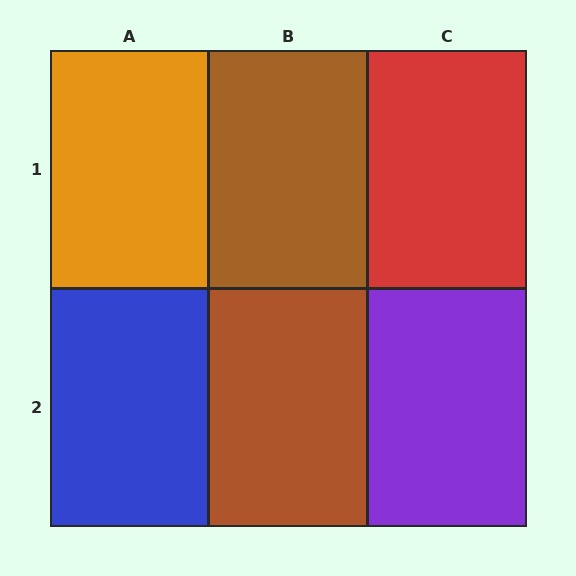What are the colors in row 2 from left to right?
Blue, brown, purple.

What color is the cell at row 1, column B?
Brown.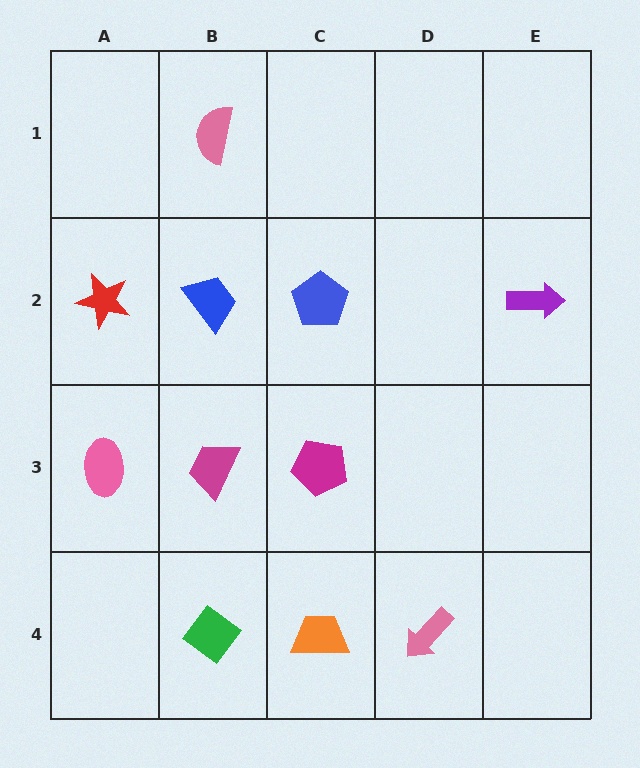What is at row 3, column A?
A pink ellipse.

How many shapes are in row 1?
1 shape.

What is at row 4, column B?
A green diamond.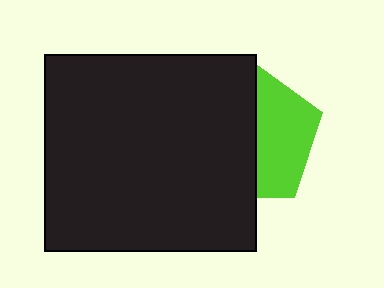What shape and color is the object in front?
The object in front is a black rectangle.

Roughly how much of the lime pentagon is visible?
A small part of it is visible (roughly 42%).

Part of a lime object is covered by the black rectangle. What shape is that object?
It is a pentagon.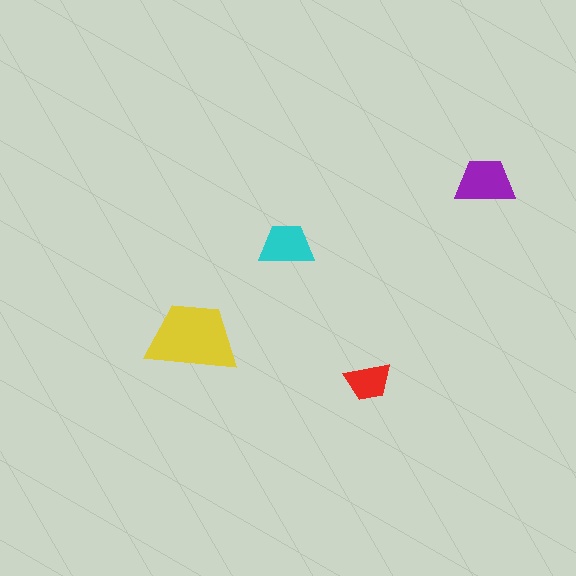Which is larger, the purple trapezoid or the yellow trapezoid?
The yellow one.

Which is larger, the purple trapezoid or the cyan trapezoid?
The purple one.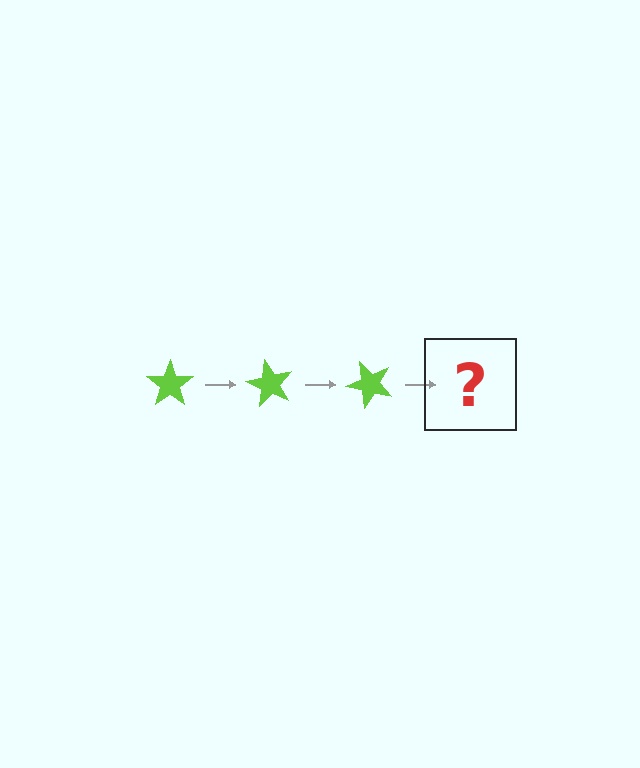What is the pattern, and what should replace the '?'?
The pattern is that the star rotates 60 degrees each step. The '?' should be a lime star rotated 180 degrees.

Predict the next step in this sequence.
The next step is a lime star rotated 180 degrees.